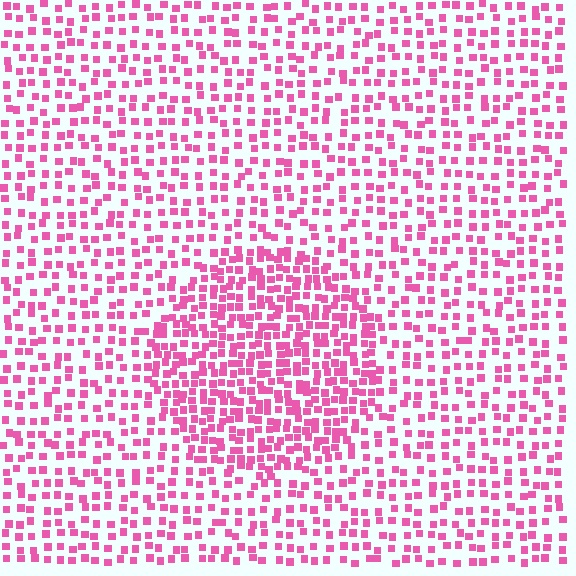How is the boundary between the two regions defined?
The boundary is defined by a change in element density (approximately 1.9x ratio). All elements are the same color, size, and shape.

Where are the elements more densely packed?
The elements are more densely packed inside the circle boundary.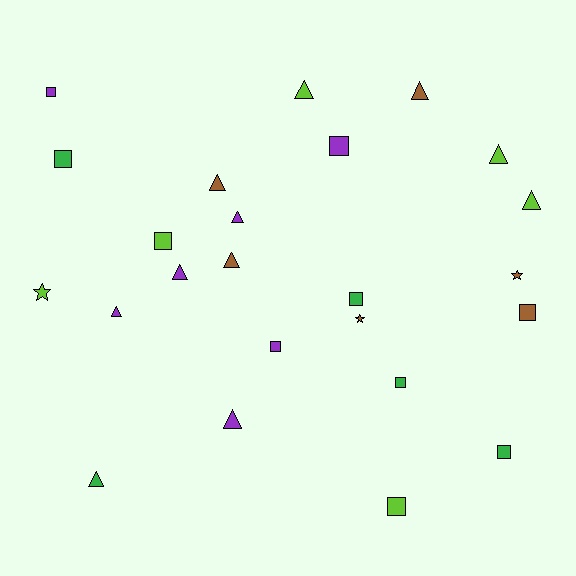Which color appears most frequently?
Purple, with 7 objects.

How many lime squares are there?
There are 2 lime squares.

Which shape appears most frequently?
Triangle, with 11 objects.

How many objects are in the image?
There are 24 objects.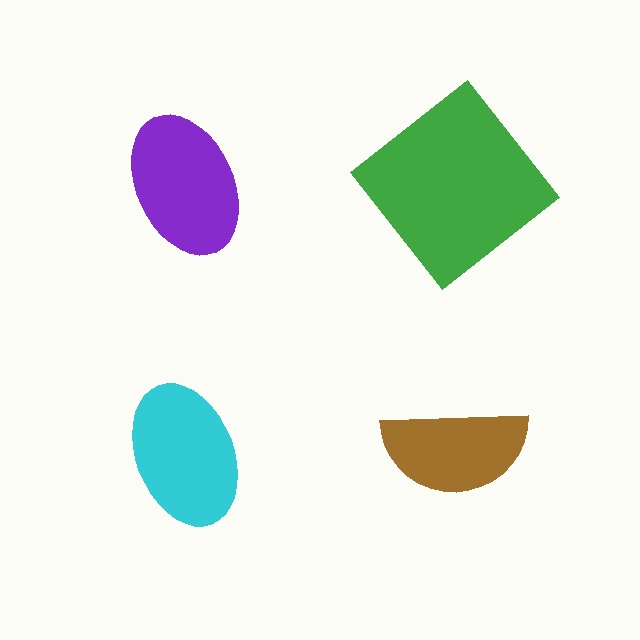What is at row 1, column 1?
A purple ellipse.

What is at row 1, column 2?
A green diamond.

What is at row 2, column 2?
A brown semicircle.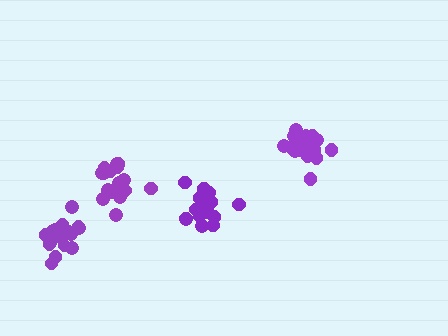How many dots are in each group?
Group 1: 19 dots, Group 2: 17 dots, Group 3: 17 dots, Group 4: 19 dots (72 total).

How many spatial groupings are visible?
There are 4 spatial groupings.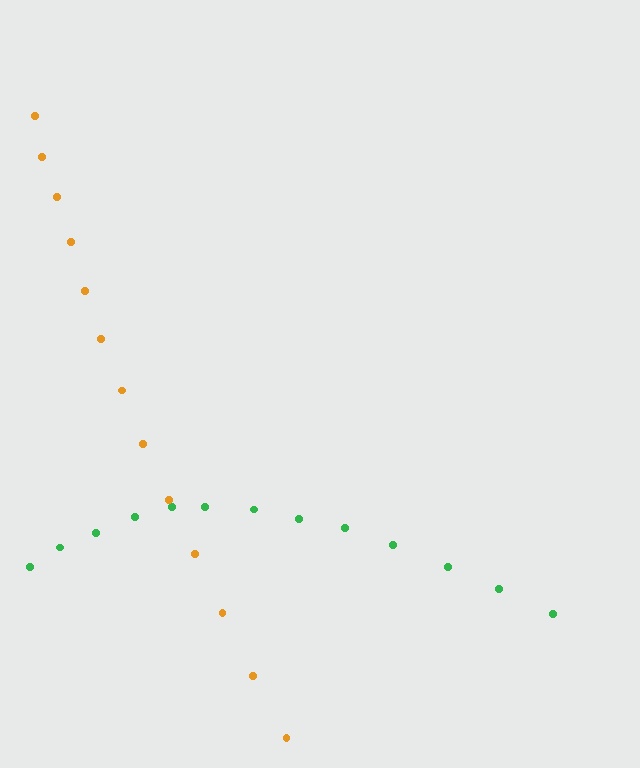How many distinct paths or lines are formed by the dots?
There are 2 distinct paths.